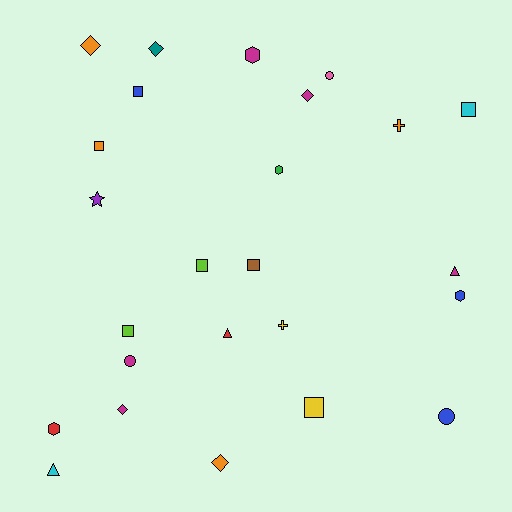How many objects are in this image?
There are 25 objects.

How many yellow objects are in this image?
There are 2 yellow objects.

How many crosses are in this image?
There are 2 crosses.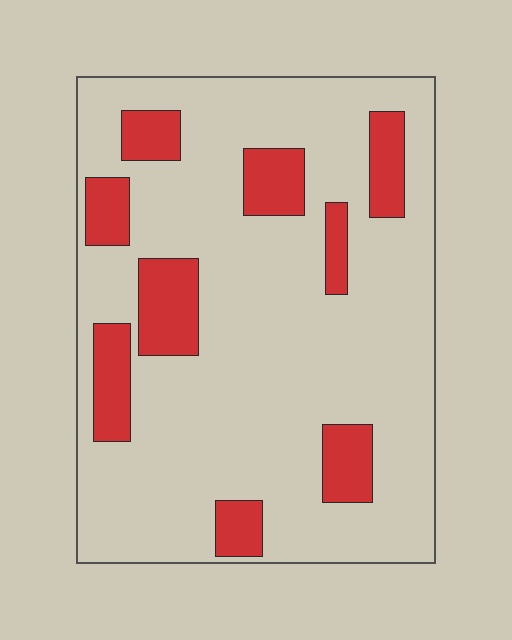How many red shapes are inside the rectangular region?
9.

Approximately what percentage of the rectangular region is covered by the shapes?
Approximately 20%.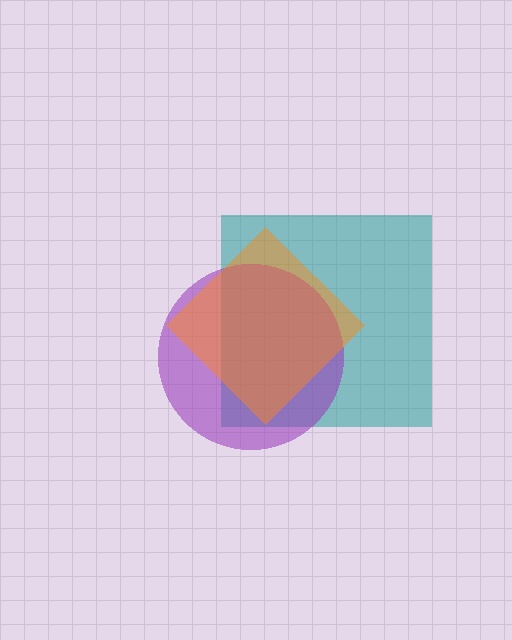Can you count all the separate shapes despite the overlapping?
Yes, there are 3 separate shapes.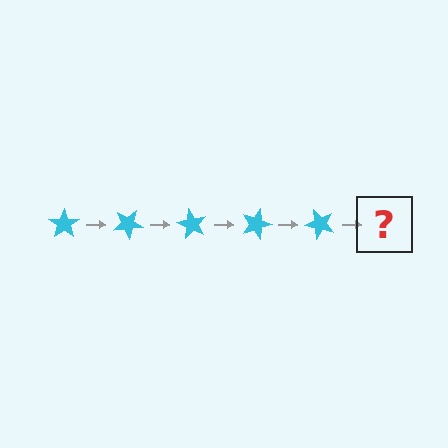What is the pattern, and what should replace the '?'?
The pattern is that the star rotates 30 degrees each step. The '?' should be a cyan star rotated 150 degrees.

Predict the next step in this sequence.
The next step is a cyan star rotated 150 degrees.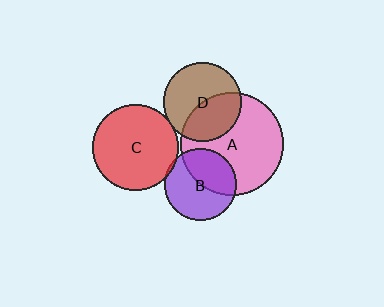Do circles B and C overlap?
Yes.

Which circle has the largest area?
Circle A (pink).